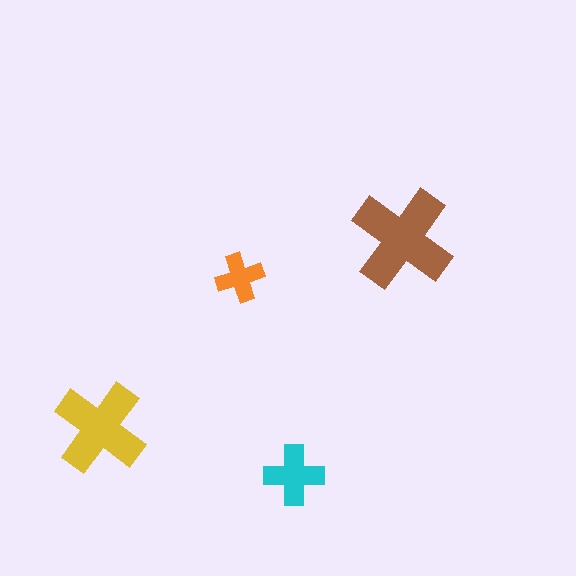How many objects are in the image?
There are 4 objects in the image.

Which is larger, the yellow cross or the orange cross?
The yellow one.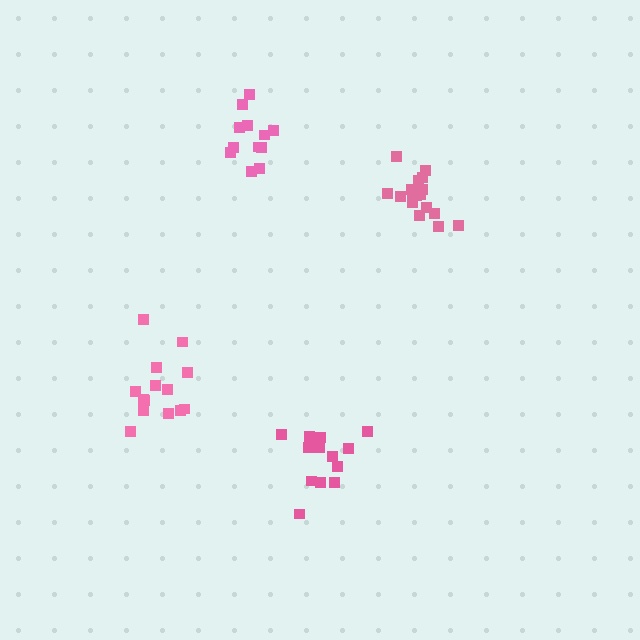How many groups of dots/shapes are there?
There are 4 groups.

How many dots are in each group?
Group 1: 13 dots, Group 2: 12 dots, Group 3: 17 dots, Group 4: 14 dots (56 total).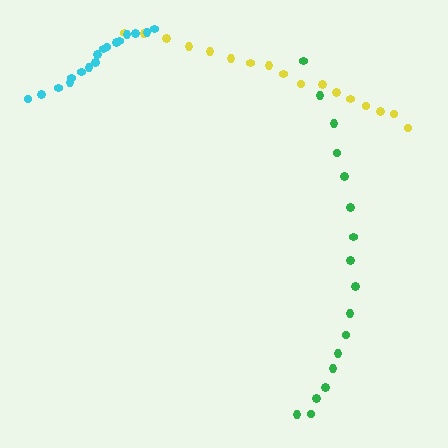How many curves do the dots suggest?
There are 3 distinct paths.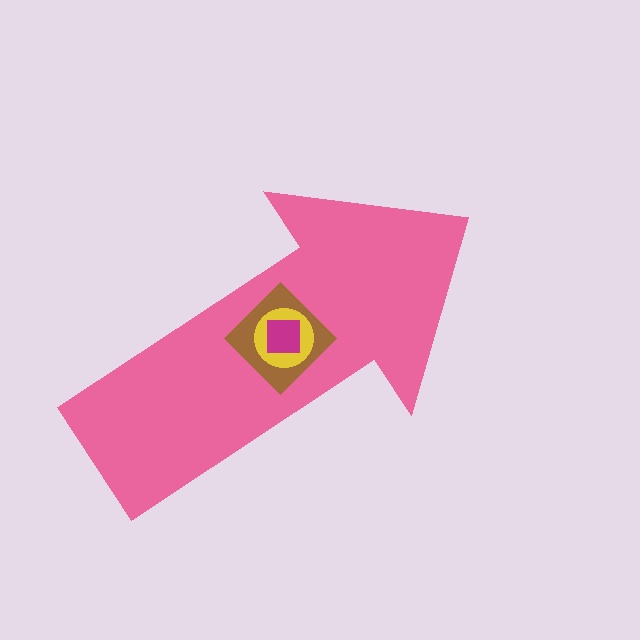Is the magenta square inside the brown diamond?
Yes.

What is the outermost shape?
The pink arrow.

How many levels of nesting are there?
4.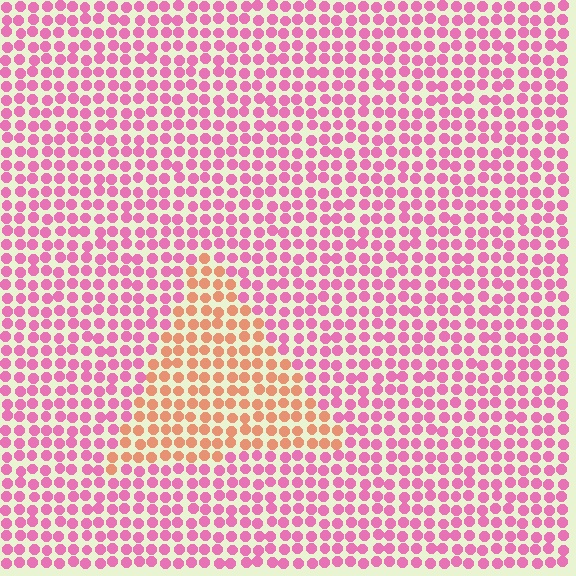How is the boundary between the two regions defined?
The boundary is defined purely by a slight shift in hue (about 51 degrees). Spacing, size, and orientation are identical on both sides.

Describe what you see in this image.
The image is filled with small pink elements in a uniform arrangement. A triangle-shaped region is visible where the elements are tinted to a slightly different hue, forming a subtle color boundary.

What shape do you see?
I see a triangle.